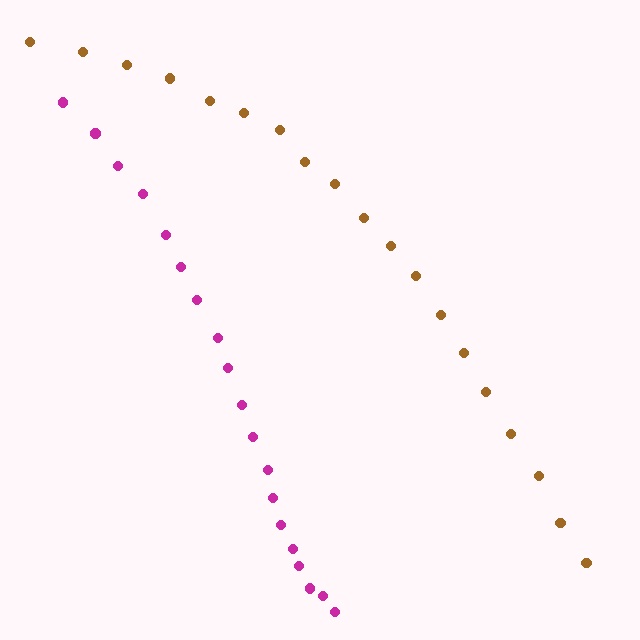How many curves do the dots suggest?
There are 2 distinct paths.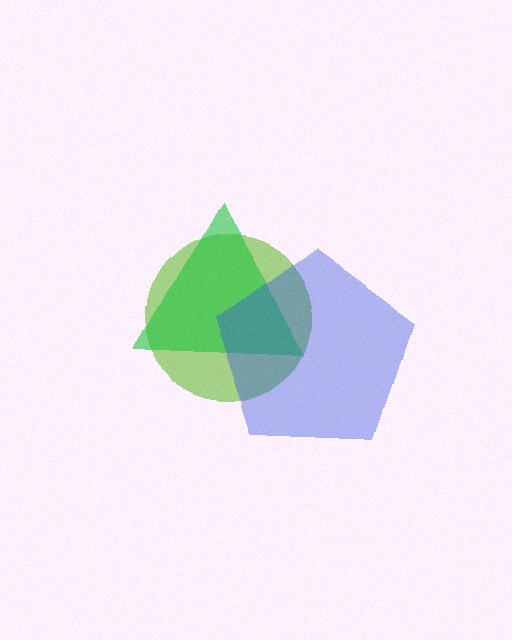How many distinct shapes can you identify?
There are 3 distinct shapes: a lime circle, a green triangle, a blue pentagon.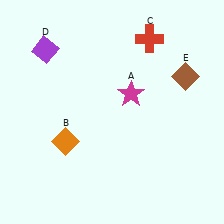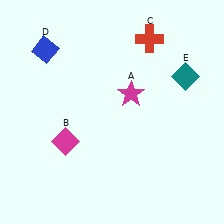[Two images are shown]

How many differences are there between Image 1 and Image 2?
There are 3 differences between the two images.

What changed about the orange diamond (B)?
In Image 1, B is orange. In Image 2, it changed to magenta.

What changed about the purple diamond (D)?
In Image 1, D is purple. In Image 2, it changed to blue.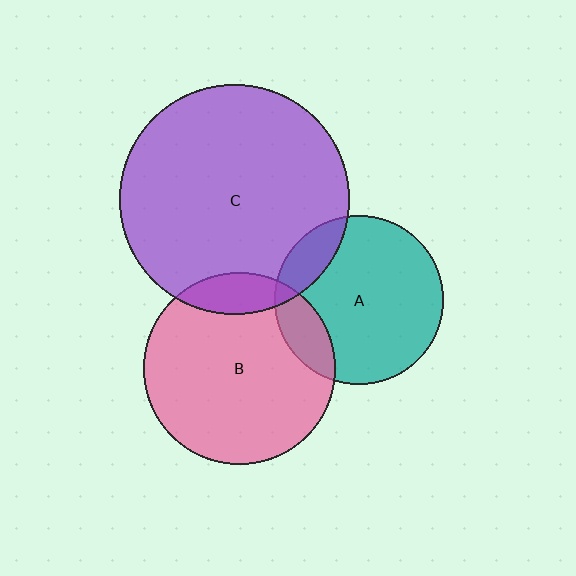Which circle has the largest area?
Circle C (purple).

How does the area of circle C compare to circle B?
Approximately 1.4 times.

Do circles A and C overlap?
Yes.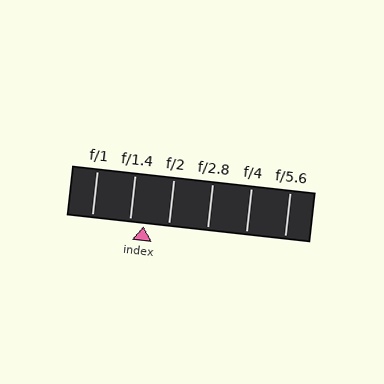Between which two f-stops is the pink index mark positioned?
The index mark is between f/1.4 and f/2.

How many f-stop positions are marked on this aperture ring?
There are 6 f-stop positions marked.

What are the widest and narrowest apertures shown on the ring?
The widest aperture shown is f/1 and the narrowest is f/5.6.